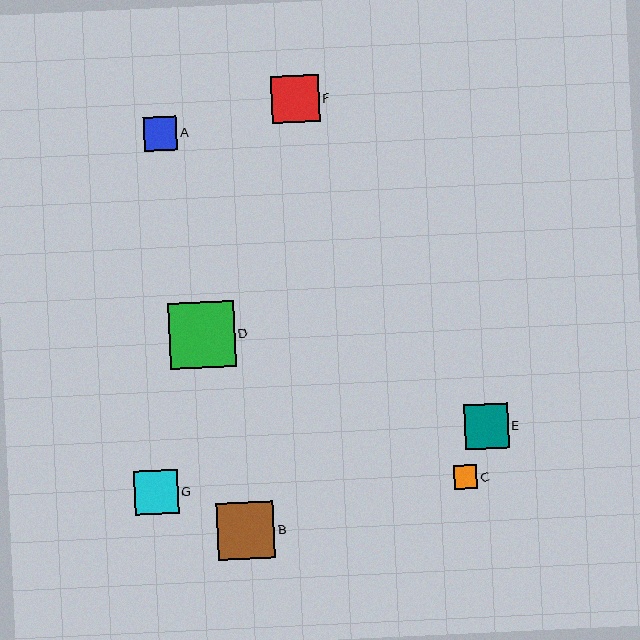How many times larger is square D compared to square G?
Square D is approximately 1.5 times the size of square G.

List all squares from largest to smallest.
From largest to smallest: D, B, F, E, G, A, C.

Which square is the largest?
Square D is the largest with a size of approximately 66 pixels.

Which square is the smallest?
Square C is the smallest with a size of approximately 24 pixels.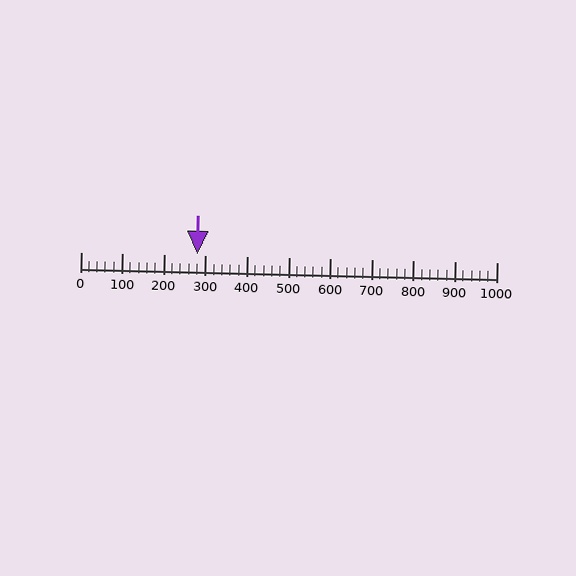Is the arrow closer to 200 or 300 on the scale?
The arrow is closer to 300.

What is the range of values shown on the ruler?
The ruler shows values from 0 to 1000.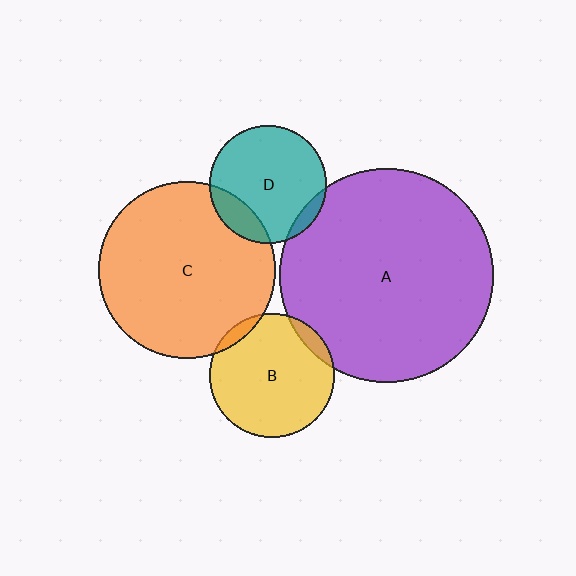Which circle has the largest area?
Circle A (purple).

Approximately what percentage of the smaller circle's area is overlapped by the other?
Approximately 5%.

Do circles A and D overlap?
Yes.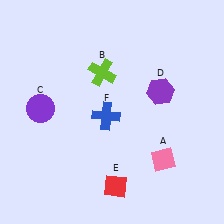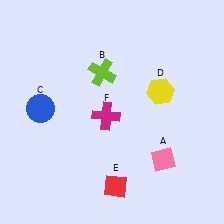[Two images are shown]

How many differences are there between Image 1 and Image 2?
There are 3 differences between the two images.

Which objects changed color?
C changed from purple to blue. D changed from purple to yellow. F changed from blue to magenta.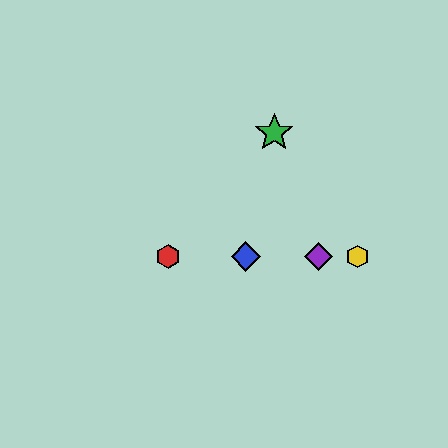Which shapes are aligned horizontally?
The red hexagon, the blue diamond, the yellow hexagon, the purple diamond are aligned horizontally.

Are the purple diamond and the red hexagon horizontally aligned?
Yes, both are at y≈256.